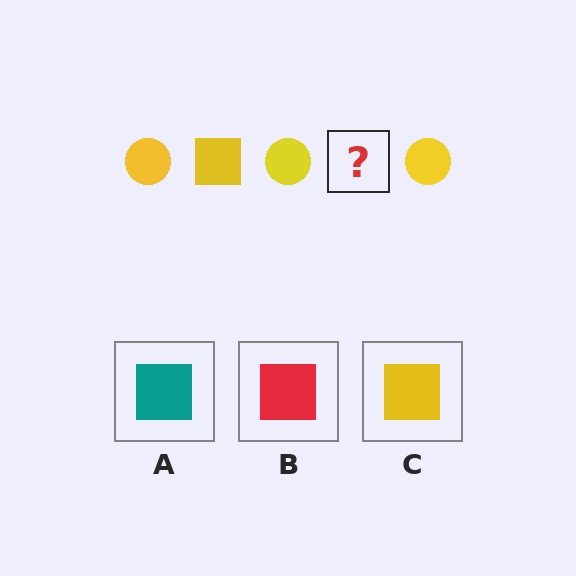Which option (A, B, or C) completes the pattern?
C.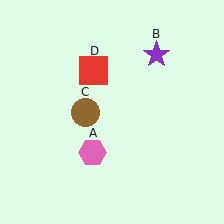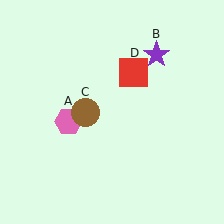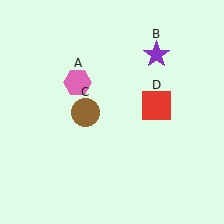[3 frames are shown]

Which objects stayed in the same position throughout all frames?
Purple star (object B) and brown circle (object C) remained stationary.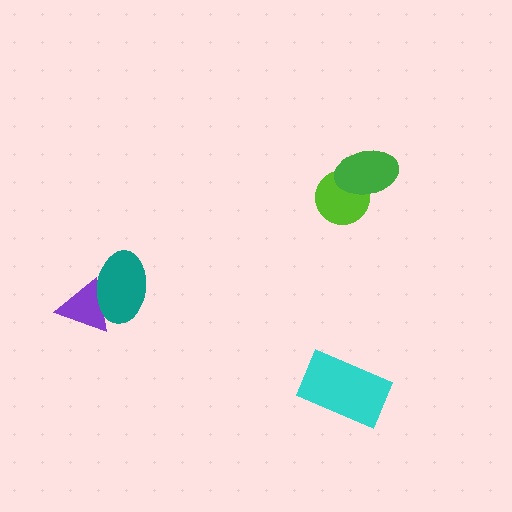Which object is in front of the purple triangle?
The teal ellipse is in front of the purple triangle.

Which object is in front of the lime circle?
The green ellipse is in front of the lime circle.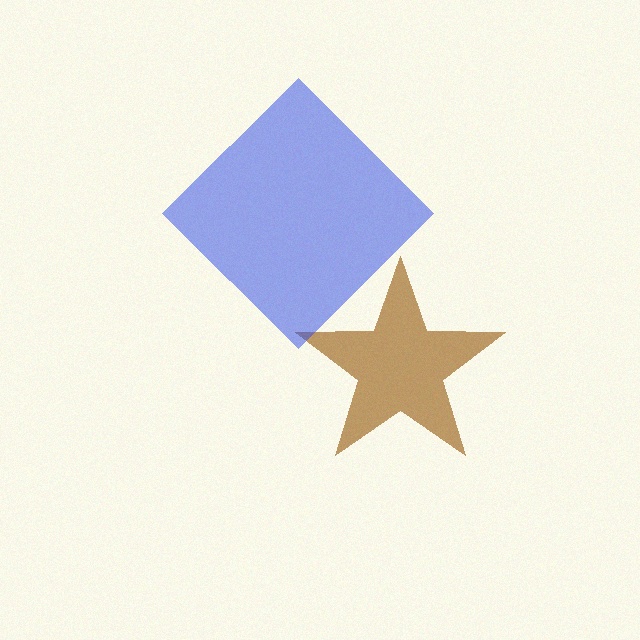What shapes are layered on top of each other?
The layered shapes are: a brown star, a blue diamond.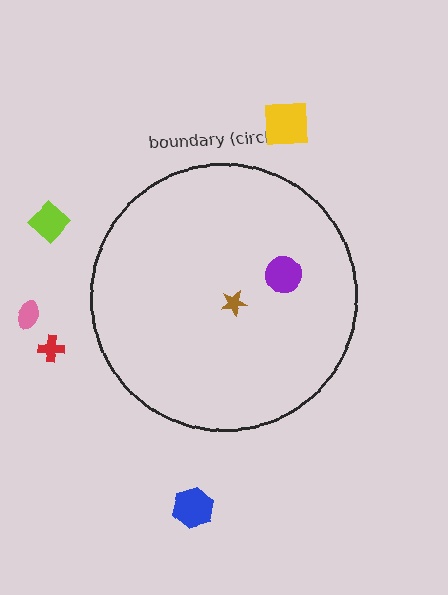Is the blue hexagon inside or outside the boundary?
Outside.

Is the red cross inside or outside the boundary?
Outside.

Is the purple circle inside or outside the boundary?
Inside.